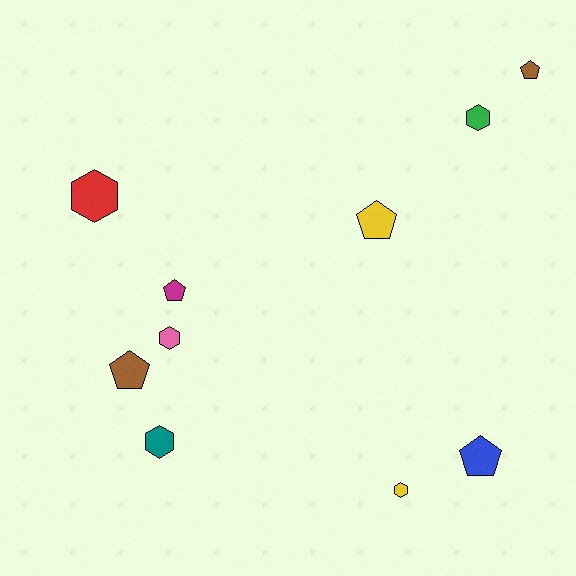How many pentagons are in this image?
There are 5 pentagons.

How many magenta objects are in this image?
There is 1 magenta object.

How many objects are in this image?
There are 10 objects.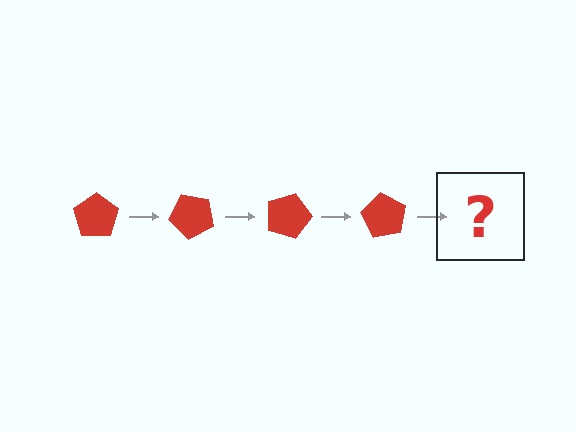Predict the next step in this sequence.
The next step is a red pentagon rotated 180 degrees.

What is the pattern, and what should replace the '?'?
The pattern is that the pentagon rotates 45 degrees each step. The '?' should be a red pentagon rotated 180 degrees.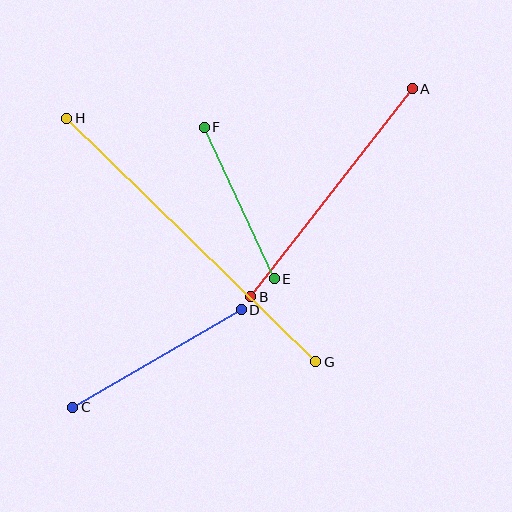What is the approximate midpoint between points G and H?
The midpoint is at approximately (191, 240) pixels.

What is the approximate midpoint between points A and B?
The midpoint is at approximately (332, 193) pixels.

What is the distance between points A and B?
The distance is approximately 263 pixels.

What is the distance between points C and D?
The distance is approximately 194 pixels.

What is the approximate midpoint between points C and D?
The midpoint is at approximately (157, 358) pixels.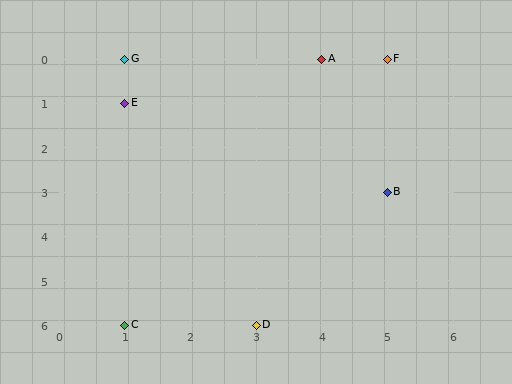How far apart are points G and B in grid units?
Points G and B are 4 columns and 3 rows apart (about 5.0 grid units diagonally).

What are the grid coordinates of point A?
Point A is at grid coordinates (4, 0).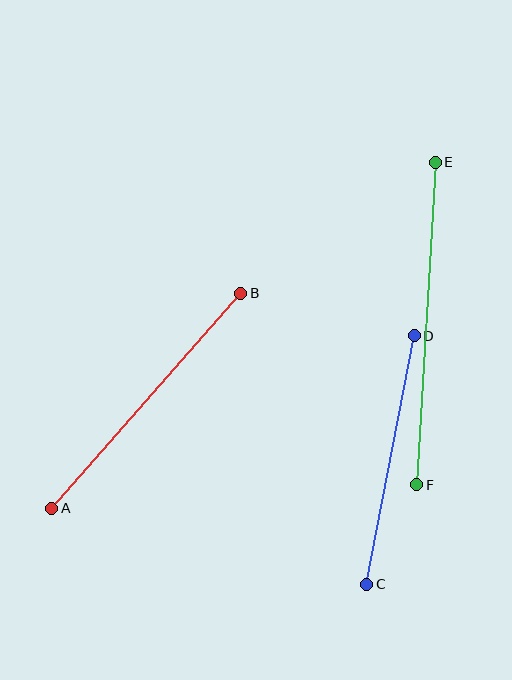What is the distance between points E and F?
The distance is approximately 323 pixels.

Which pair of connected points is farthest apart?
Points E and F are farthest apart.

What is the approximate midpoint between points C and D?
The midpoint is at approximately (391, 460) pixels.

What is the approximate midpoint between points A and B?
The midpoint is at approximately (146, 401) pixels.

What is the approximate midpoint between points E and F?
The midpoint is at approximately (426, 323) pixels.